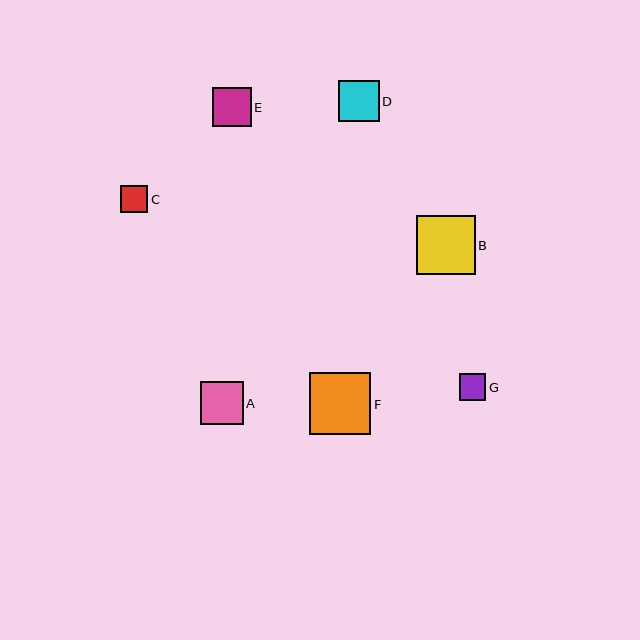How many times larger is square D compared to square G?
Square D is approximately 1.5 times the size of square G.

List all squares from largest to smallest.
From largest to smallest: F, B, A, D, E, C, G.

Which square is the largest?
Square F is the largest with a size of approximately 62 pixels.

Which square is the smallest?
Square G is the smallest with a size of approximately 27 pixels.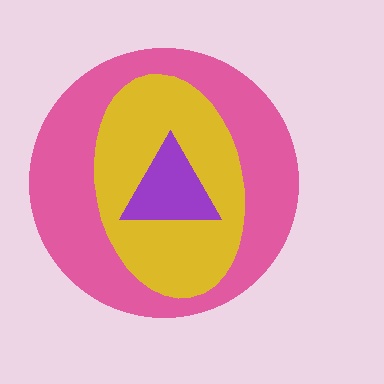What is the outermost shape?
The pink circle.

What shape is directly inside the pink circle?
The yellow ellipse.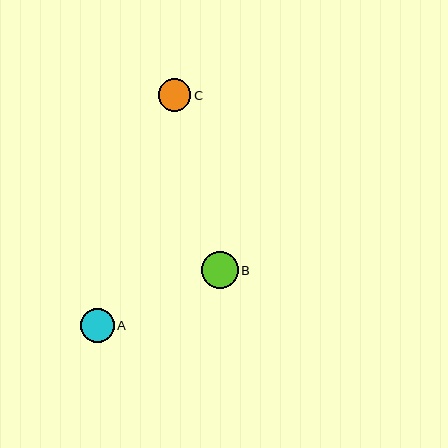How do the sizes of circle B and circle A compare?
Circle B and circle A are approximately the same size.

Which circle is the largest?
Circle B is the largest with a size of approximately 37 pixels.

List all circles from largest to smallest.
From largest to smallest: B, A, C.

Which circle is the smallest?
Circle C is the smallest with a size of approximately 32 pixels.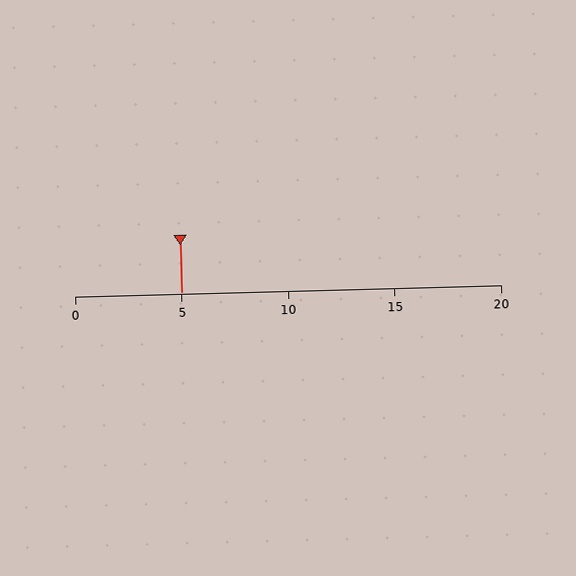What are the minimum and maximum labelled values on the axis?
The axis runs from 0 to 20.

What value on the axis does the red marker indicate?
The marker indicates approximately 5.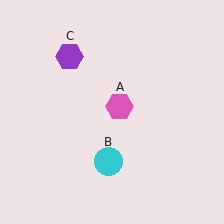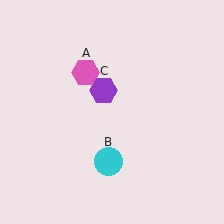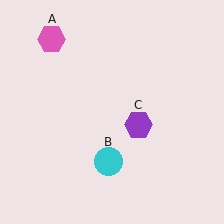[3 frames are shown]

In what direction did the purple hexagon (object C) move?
The purple hexagon (object C) moved down and to the right.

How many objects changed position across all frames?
2 objects changed position: pink hexagon (object A), purple hexagon (object C).